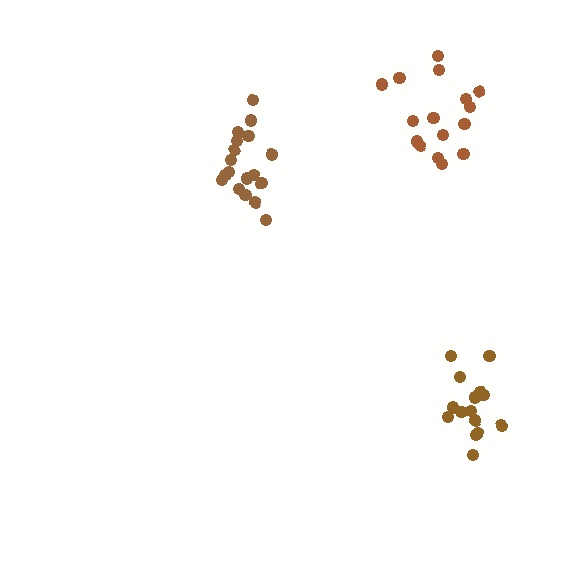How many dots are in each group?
Group 1: 16 dots, Group 2: 18 dots, Group 3: 15 dots (49 total).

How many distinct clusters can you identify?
There are 3 distinct clusters.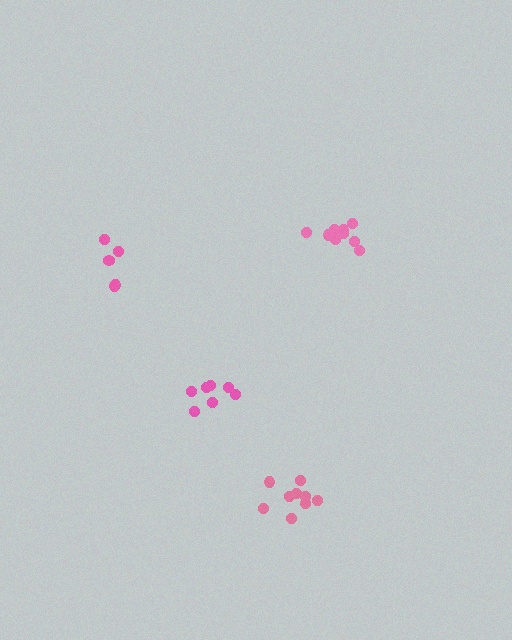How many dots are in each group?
Group 1: 7 dots, Group 2: 9 dots, Group 3: 5 dots, Group 4: 9 dots (30 total).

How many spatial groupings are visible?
There are 4 spatial groupings.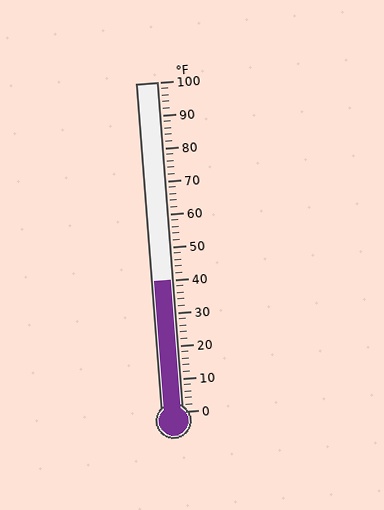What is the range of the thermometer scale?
The thermometer scale ranges from 0°F to 100°F.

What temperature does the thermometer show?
The thermometer shows approximately 40°F.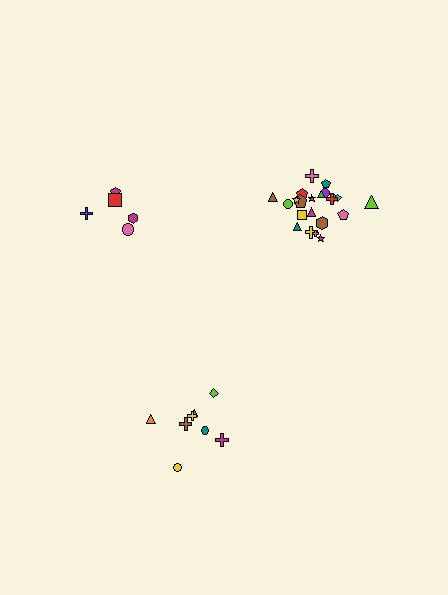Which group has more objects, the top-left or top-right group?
The top-right group.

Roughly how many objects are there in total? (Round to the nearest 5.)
Roughly 35 objects in total.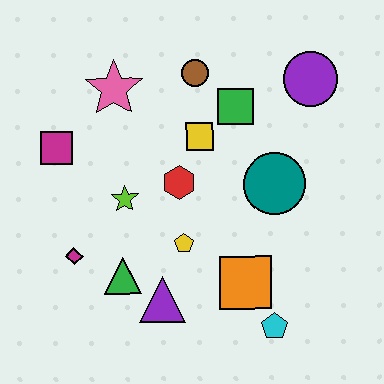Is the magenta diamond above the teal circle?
No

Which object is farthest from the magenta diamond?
The purple circle is farthest from the magenta diamond.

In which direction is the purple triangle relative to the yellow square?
The purple triangle is below the yellow square.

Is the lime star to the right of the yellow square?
No